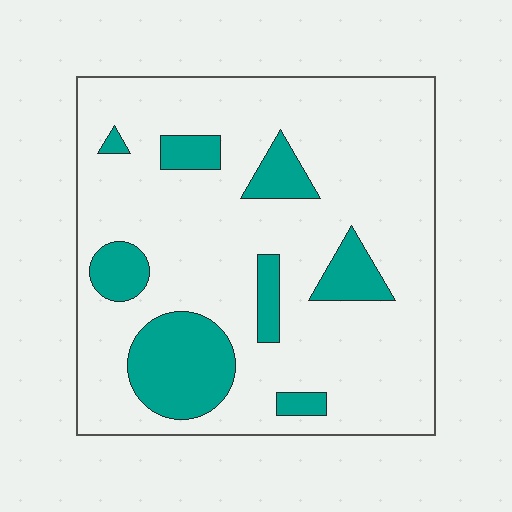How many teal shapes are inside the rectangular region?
8.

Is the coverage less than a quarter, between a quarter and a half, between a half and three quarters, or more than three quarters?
Less than a quarter.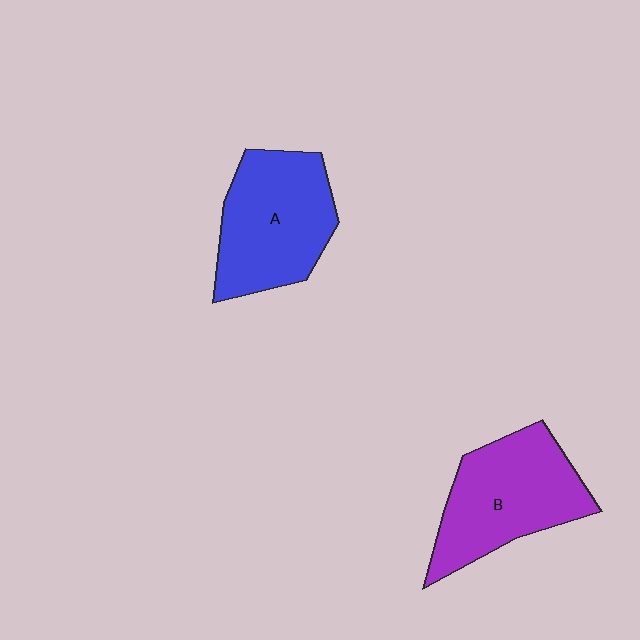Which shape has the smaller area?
Shape A (blue).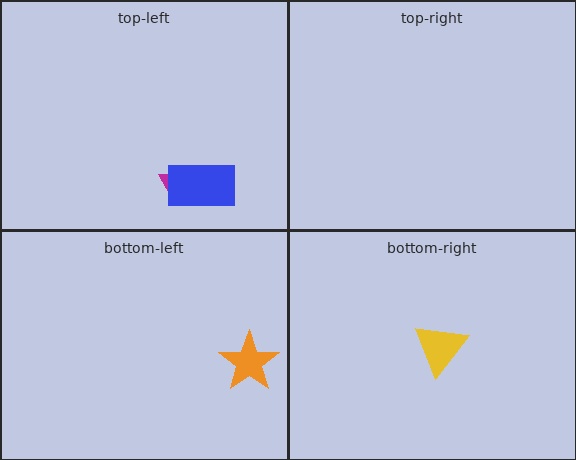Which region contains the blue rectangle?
The top-left region.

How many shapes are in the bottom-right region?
1.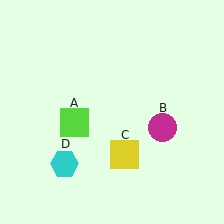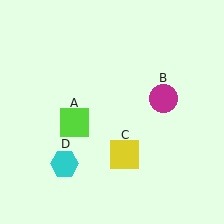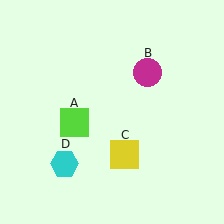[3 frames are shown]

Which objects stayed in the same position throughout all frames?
Lime square (object A) and yellow square (object C) and cyan hexagon (object D) remained stationary.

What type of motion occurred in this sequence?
The magenta circle (object B) rotated counterclockwise around the center of the scene.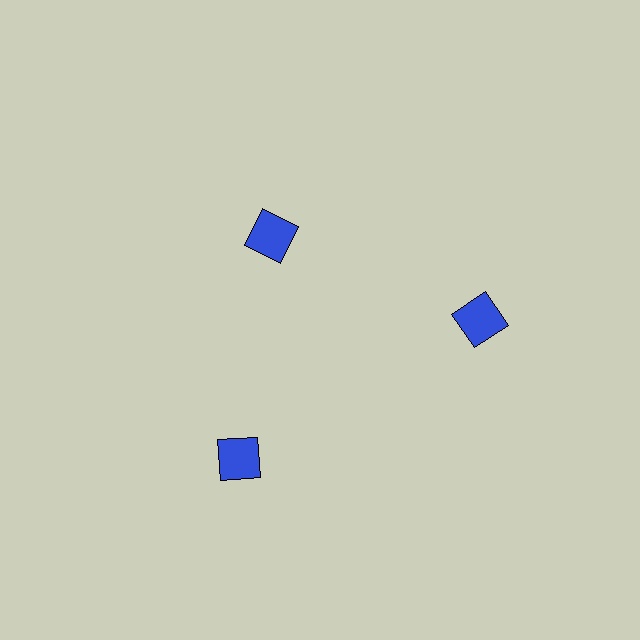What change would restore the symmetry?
The symmetry would be restored by moving it outward, back onto the ring so that all 3 squares sit at equal angles and equal distance from the center.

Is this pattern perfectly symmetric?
No. The 3 blue squares are arranged in a ring, but one element near the 11 o'clock position is pulled inward toward the center, breaking the 3-fold rotational symmetry.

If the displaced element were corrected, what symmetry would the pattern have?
It would have 3-fold rotational symmetry — the pattern would map onto itself every 120 degrees.